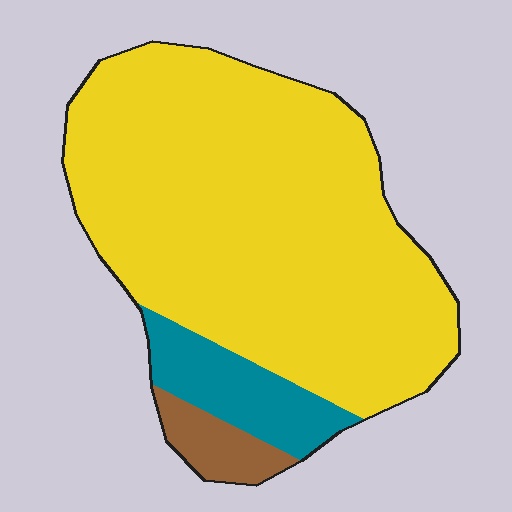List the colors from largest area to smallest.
From largest to smallest: yellow, teal, brown.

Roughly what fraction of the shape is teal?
Teal takes up about one eighth (1/8) of the shape.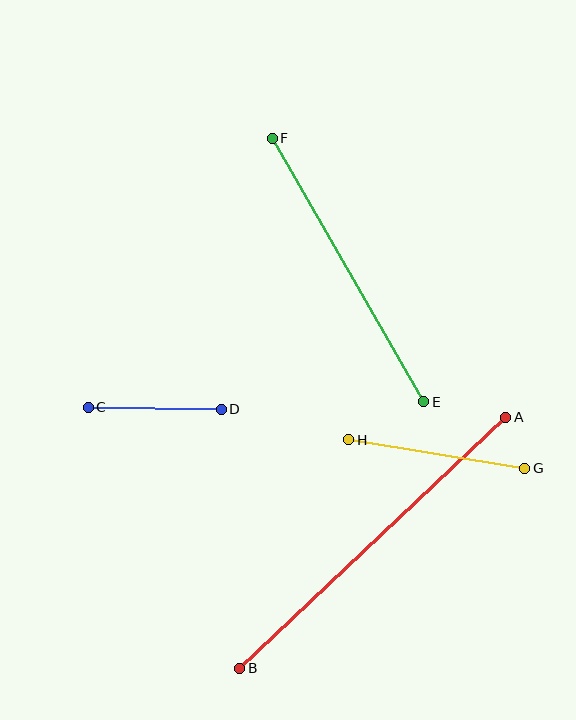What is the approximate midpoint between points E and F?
The midpoint is at approximately (348, 270) pixels.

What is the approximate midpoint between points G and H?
The midpoint is at approximately (437, 454) pixels.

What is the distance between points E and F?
The distance is approximately 304 pixels.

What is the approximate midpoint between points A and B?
The midpoint is at approximately (373, 543) pixels.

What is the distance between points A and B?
The distance is approximately 366 pixels.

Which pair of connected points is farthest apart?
Points A and B are farthest apart.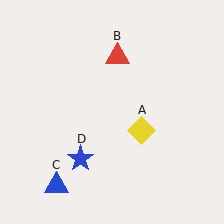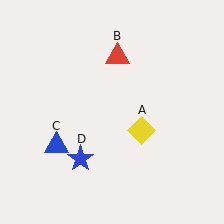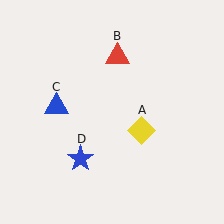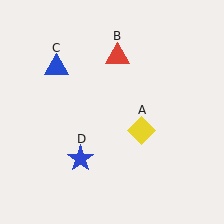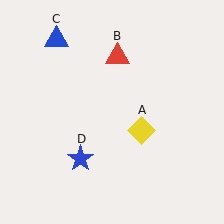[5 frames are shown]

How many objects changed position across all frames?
1 object changed position: blue triangle (object C).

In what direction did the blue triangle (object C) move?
The blue triangle (object C) moved up.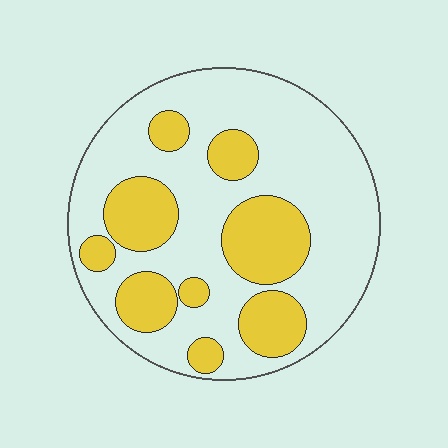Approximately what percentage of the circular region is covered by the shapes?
Approximately 30%.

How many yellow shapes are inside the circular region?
9.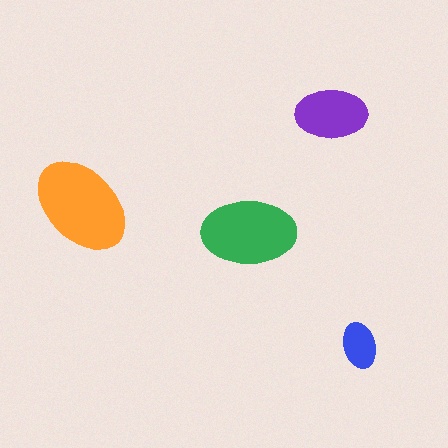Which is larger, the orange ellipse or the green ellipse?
The orange one.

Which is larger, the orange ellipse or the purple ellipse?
The orange one.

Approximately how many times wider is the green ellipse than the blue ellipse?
About 2 times wider.